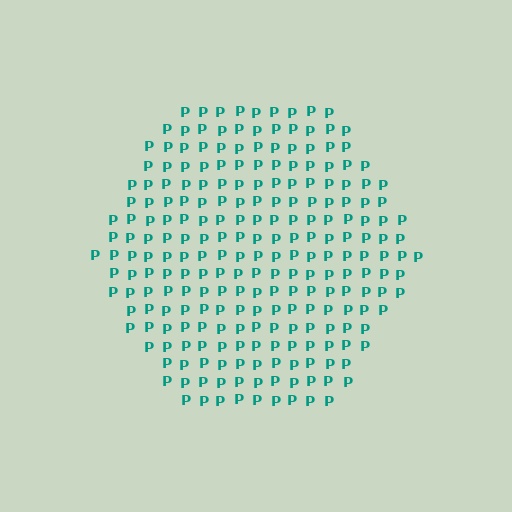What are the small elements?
The small elements are letter P's.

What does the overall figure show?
The overall figure shows a hexagon.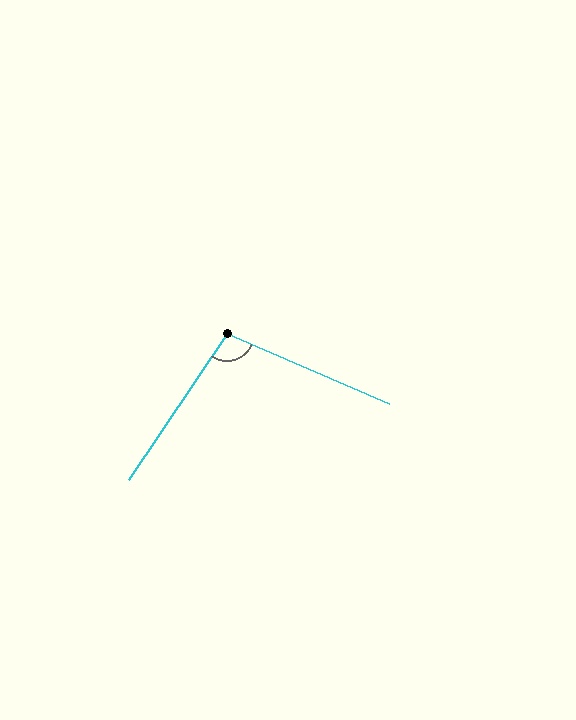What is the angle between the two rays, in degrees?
Approximately 101 degrees.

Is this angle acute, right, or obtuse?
It is obtuse.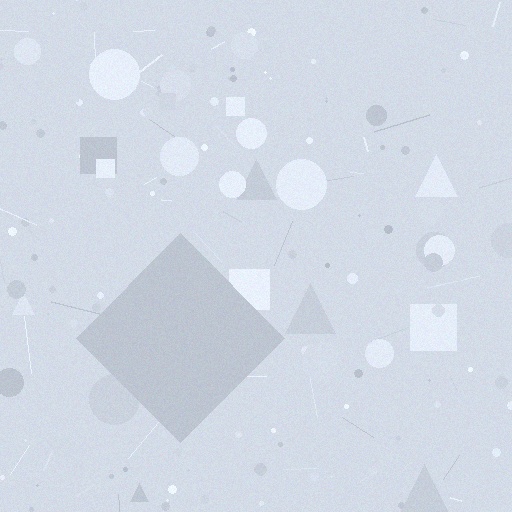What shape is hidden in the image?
A diamond is hidden in the image.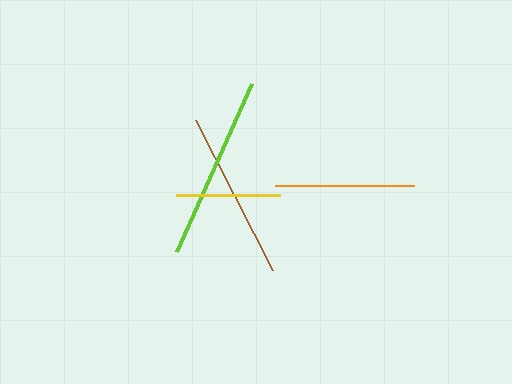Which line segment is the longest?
The lime line is the longest at approximately 184 pixels.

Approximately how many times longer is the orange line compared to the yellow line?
The orange line is approximately 1.3 times the length of the yellow line.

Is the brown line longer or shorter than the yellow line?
The brown line is longer than the yellow line.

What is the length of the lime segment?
The lime segment is approximately 184 pixels long.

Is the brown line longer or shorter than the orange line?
The brown line is longer than the orange line.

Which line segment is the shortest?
The yellow line is the shortest at approximately 105 pixels.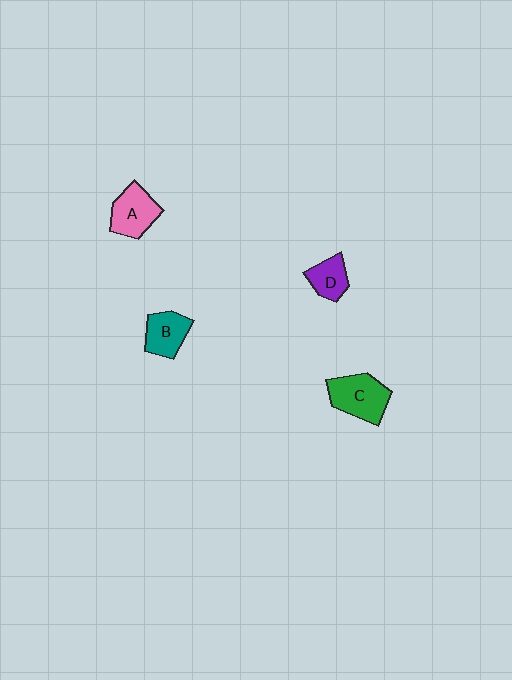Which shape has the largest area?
Shape C (green).